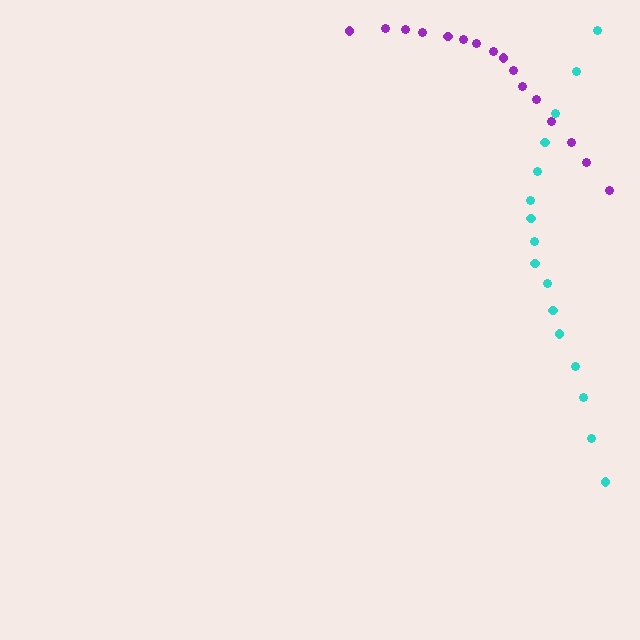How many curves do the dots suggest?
There are 2 distinct paths.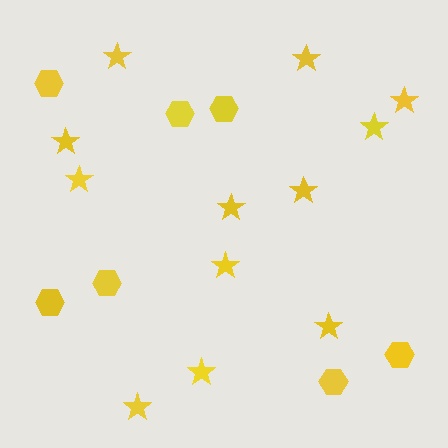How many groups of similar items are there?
There are 2 groups: one group of stars (12) and one group of hexagons (7).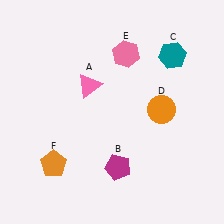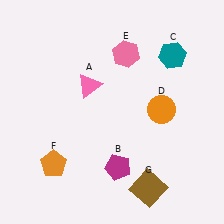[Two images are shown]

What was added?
A brown square (G) was added in Image 2.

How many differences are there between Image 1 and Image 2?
There is 1 difference between the two images.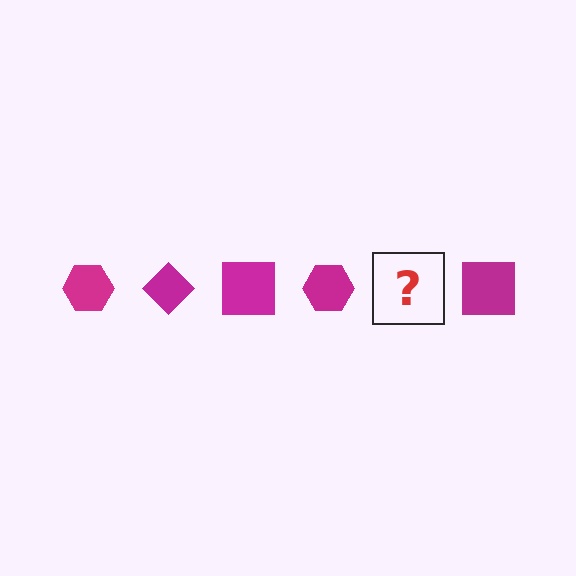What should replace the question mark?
The question mark should be replaced with a magenta diamond.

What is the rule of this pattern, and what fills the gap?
The rule is that the pattern cycles through hexagon, diamond, square shapes in magenta. The gap should be filled with a magenta diamond.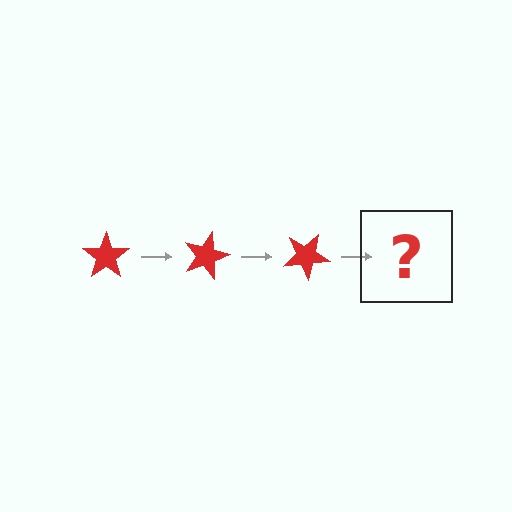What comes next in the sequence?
The next element should be a red star rotated 45 degrees.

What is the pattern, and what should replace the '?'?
The pattern is that the star rotates 15 degrees each step. The '?' should be a red star rotated 45 degrees.